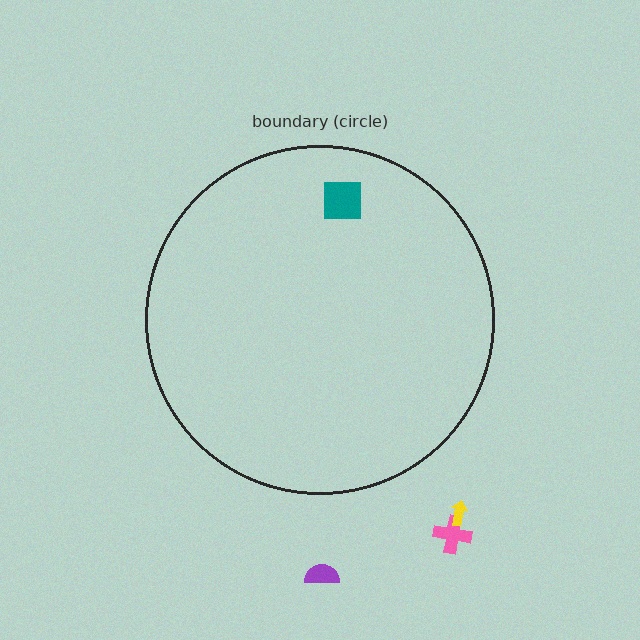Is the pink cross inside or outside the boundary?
Outside.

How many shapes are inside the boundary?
1 inside, 3 outside.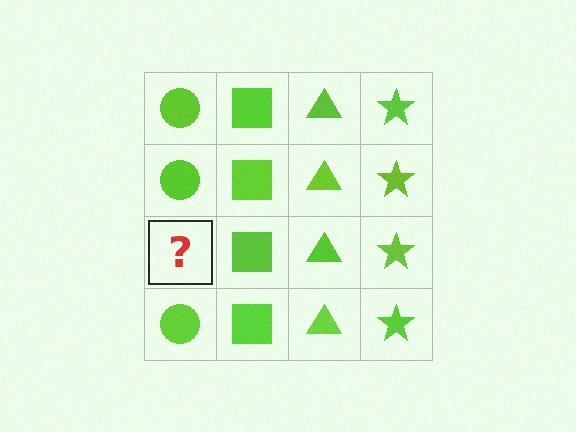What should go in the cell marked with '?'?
The missing cell should contain a lime circle.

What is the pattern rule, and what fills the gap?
The rule is that each column has a consistent shape. The gap should be filled with a lime circle.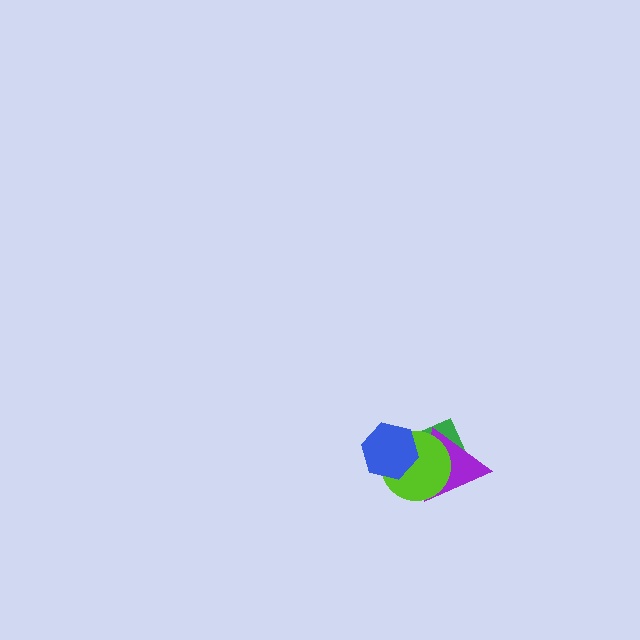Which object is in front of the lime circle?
The blue hexagon is in front of the lime circle.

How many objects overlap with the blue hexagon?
3 objects overlap with the blue hexagon.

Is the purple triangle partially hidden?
Yes, it is partially covered by another shape.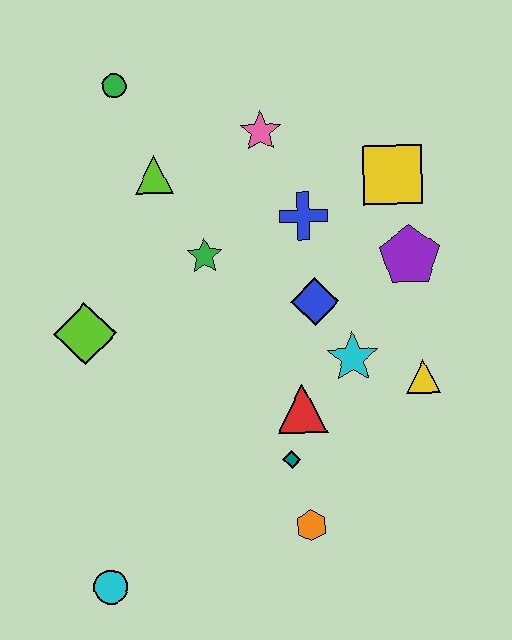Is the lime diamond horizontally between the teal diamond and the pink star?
No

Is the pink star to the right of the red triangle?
No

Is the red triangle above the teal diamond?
Yes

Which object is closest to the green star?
The lime triangle is closest to the green star.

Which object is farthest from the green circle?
The cyan circle is farthest from the green circle.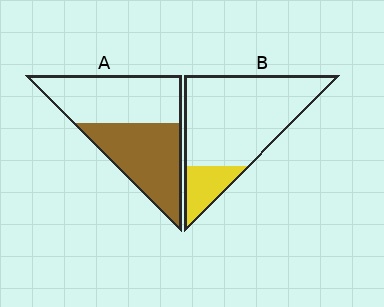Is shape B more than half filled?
No.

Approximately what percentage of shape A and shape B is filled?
A is approximately 50% and B is approximately 20%.